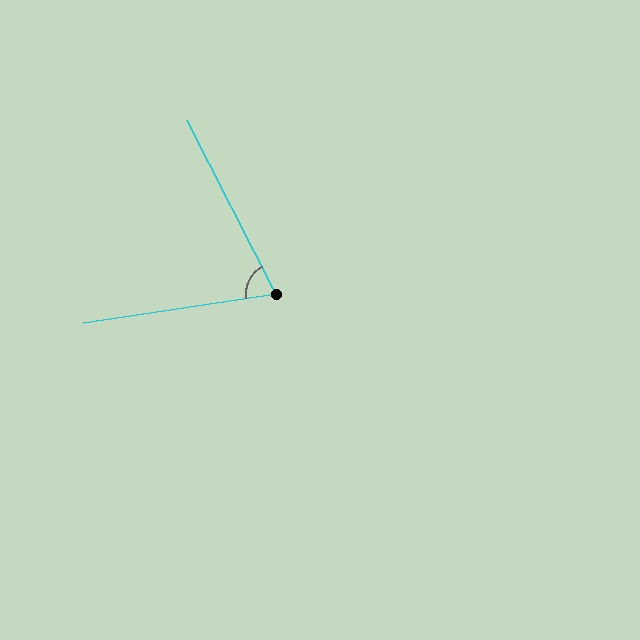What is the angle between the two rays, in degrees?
Approximately 71 degrees.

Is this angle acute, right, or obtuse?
It is acute.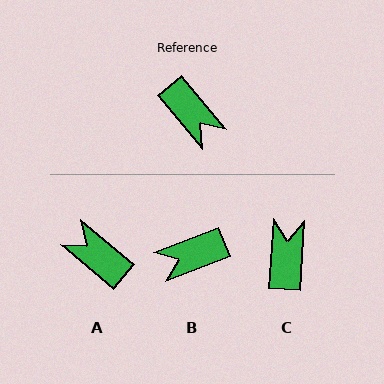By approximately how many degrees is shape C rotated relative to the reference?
Approximately 137 degrees counter-clockwise.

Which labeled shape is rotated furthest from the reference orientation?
A, about 169 degrees away.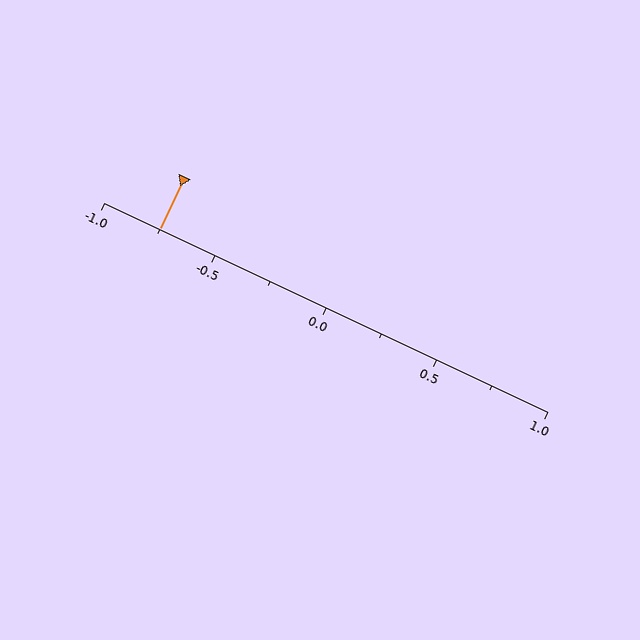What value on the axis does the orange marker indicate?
The marker indicates approximately -0.75.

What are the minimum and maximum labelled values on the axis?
The axis runs from -1.0 to 1.0.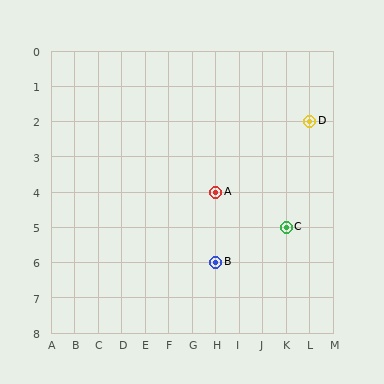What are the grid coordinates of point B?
Point B is at grid coordinates (H, 6).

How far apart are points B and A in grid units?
Points B and A are 2 rows apart.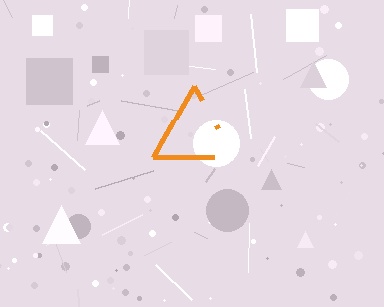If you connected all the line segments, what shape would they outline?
They would outline a triangle.